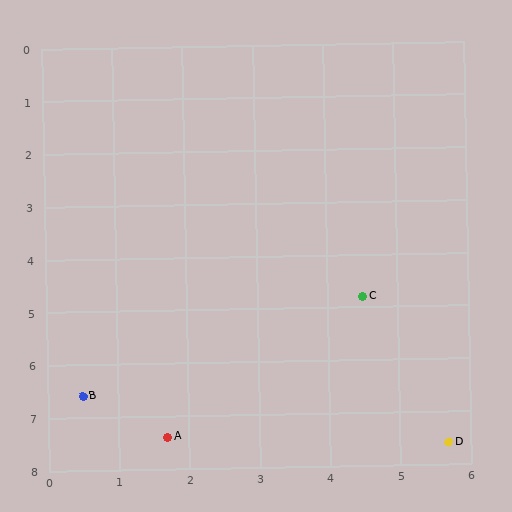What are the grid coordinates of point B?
Point B is at approximately (0.5, 6.6).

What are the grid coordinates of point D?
Point D is at approximately (5.7, 7.6).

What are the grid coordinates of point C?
Point C is at approximately (4.5, 4.8).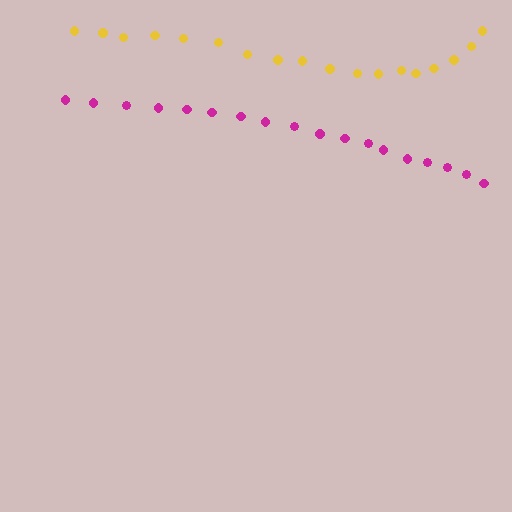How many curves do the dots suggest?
There are 2 distinct paths.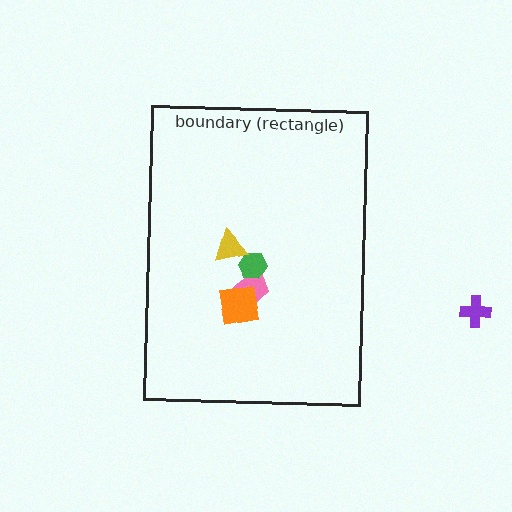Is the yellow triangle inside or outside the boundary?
Inside.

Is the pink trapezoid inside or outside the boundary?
Inside.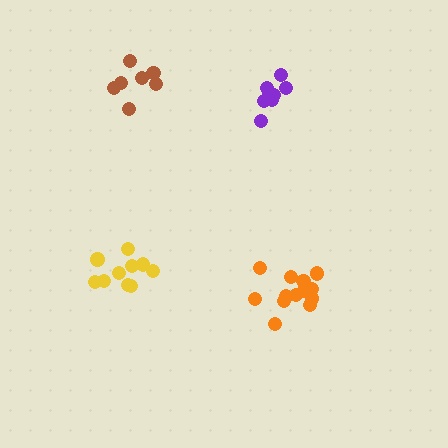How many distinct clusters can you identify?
There are 4 distinct clusters.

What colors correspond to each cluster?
The clusters are colored: brown, yellow, orange, purple.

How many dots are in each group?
Group 1: 7 dots, Group 2: 10 dots, Group 3: 13 dots, Group 4: 8 dots (38 total).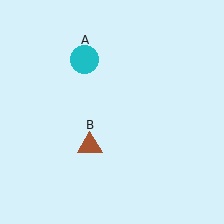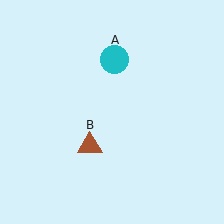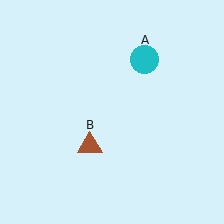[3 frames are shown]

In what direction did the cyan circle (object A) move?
The cyan circle (object A) moved right.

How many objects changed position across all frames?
1 object changed position: cyan circle (object A).